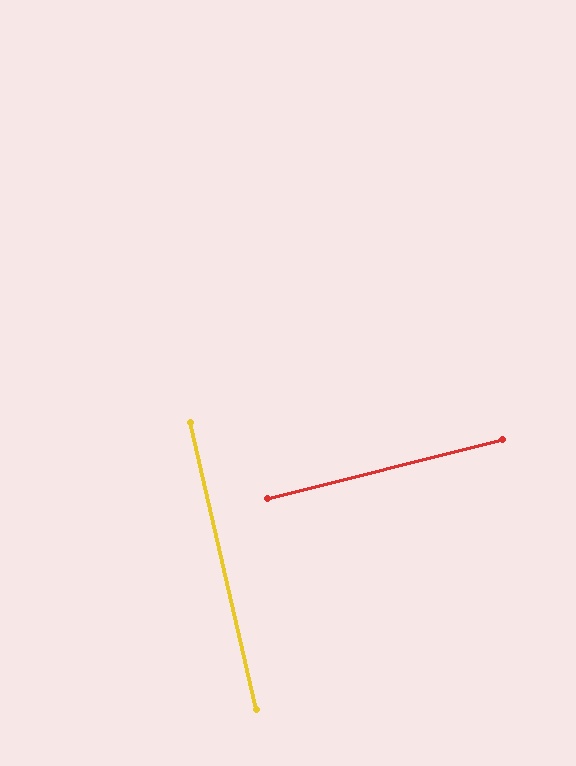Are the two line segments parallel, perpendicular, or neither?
Perpendicular — they meet at approximately 89°.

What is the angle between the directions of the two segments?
Approximately 89 degrees.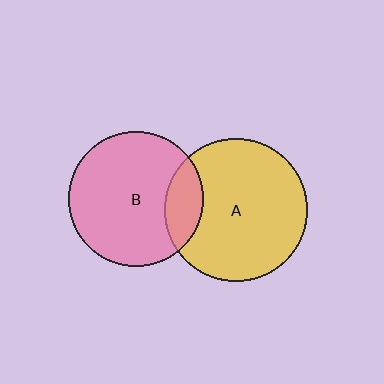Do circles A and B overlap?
Yes.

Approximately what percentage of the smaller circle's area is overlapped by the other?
Approximately 20%.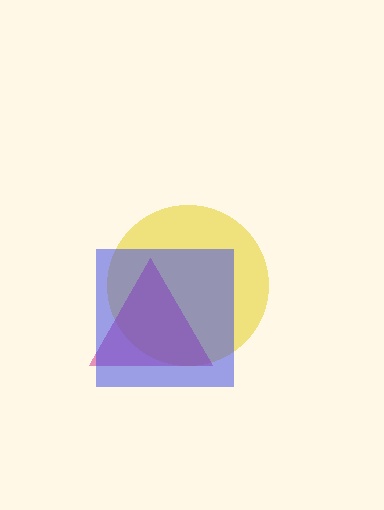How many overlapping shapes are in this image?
There are 3 overlapping shapes in the image.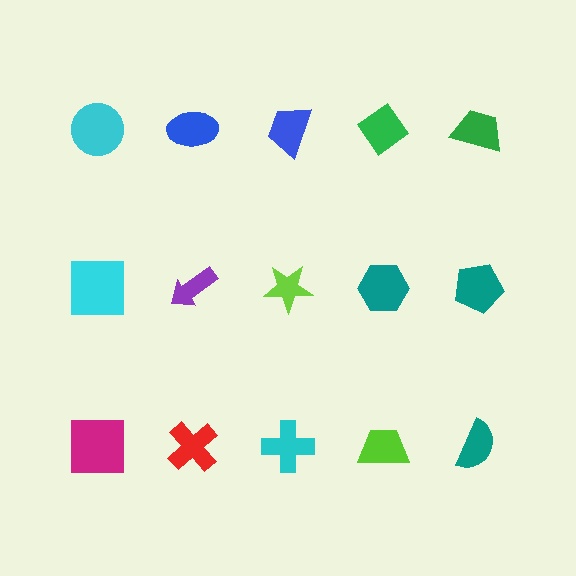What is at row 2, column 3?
A lime star.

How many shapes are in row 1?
5 shapes.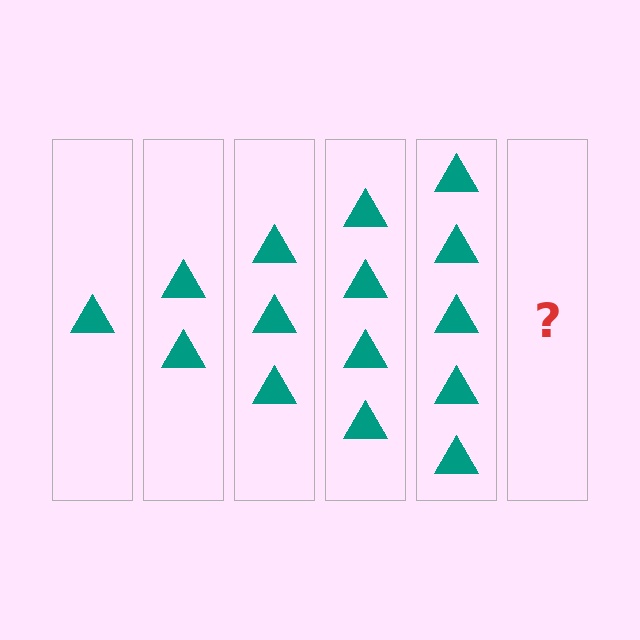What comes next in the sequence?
The next element should be 6 triangles.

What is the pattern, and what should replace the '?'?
The pattern is that each step adds one more triangle. The '?' should be 6 triangles.